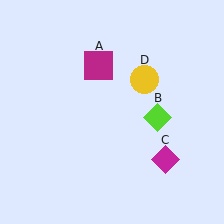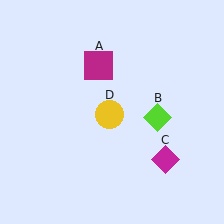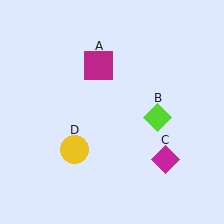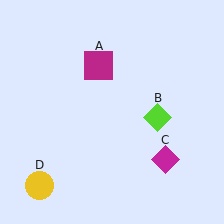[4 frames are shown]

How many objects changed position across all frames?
1 object changed position: yellow circle (object D).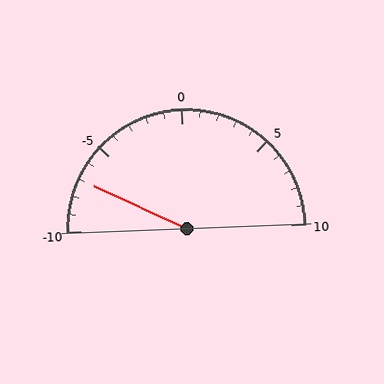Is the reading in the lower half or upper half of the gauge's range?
The reading is in the lower half of the range (-10 to 10).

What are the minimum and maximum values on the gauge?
The gauge ranges from -10 to 10.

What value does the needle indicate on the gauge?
The needle indicates approximately -7.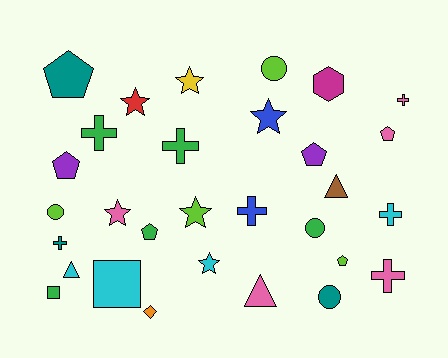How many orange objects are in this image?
There is 1 orange object.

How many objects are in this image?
There are 30 objects.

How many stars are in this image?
There are 6 stars.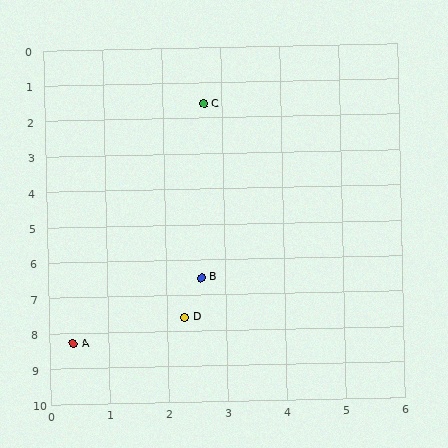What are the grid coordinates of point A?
Point A is at approximately (0.4, 8.3).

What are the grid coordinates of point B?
Point B is at approximately (2.6, 6.5).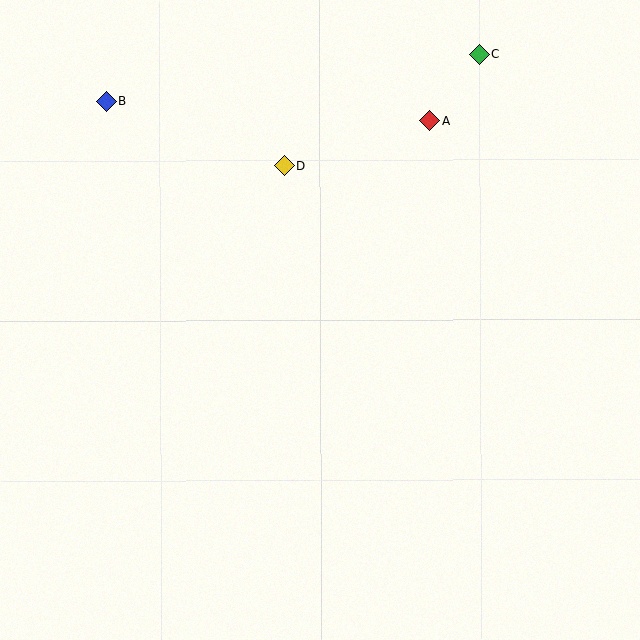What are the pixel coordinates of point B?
Point B is at (107, 101).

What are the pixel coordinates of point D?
Point D is at (285, 166).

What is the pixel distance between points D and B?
The distance between D and B is 189 pixels.